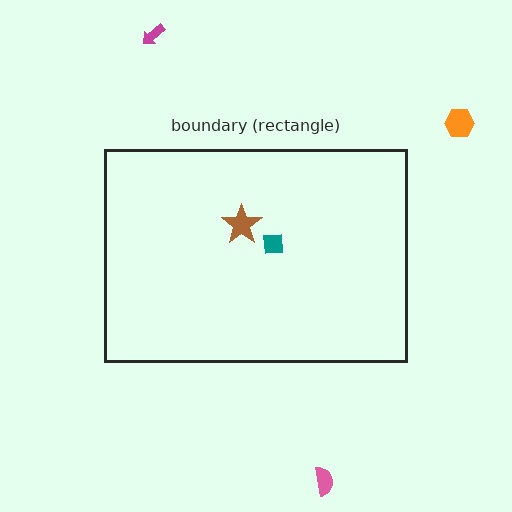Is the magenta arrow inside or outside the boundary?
Outside.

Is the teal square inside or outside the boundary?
Inside.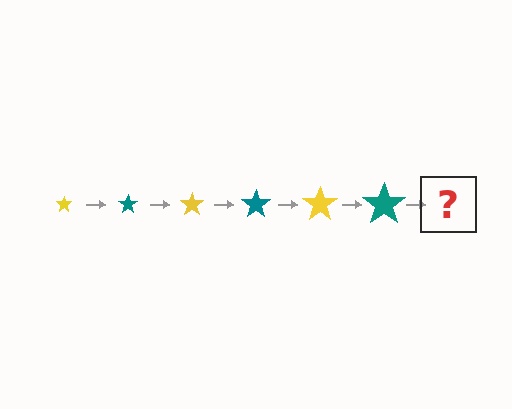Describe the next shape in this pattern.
It should be a yellow star, larger than the previous one.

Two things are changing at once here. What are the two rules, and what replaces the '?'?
The two rules are that the star grows larger each step and the color cycles through yellow and teal. The '?' should be a yellow star, larger than the previous one.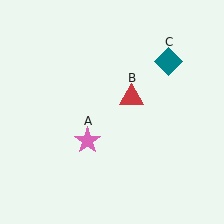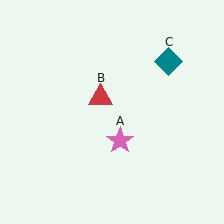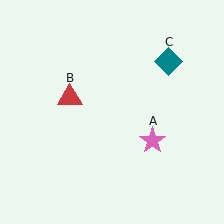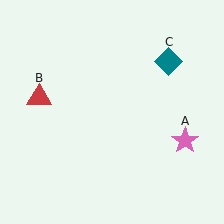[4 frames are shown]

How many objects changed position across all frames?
2 objects changed position: pink star (object A), red triangle (object B).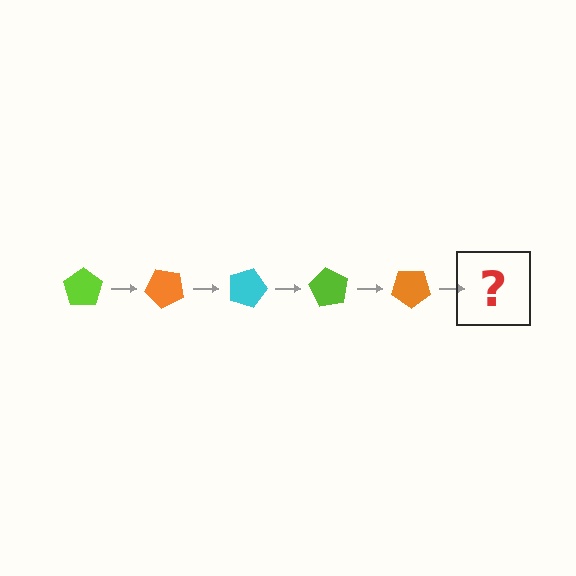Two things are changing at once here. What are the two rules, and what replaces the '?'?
The two rules are that it rotates 45 degrees each step and the color cycles through lime, orange, and cyan. The '?' should be a cyan pentagon, rotated 225 degrees from the start.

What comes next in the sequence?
The next element should be a cyan pentagon, rotated 225 degrees from the start.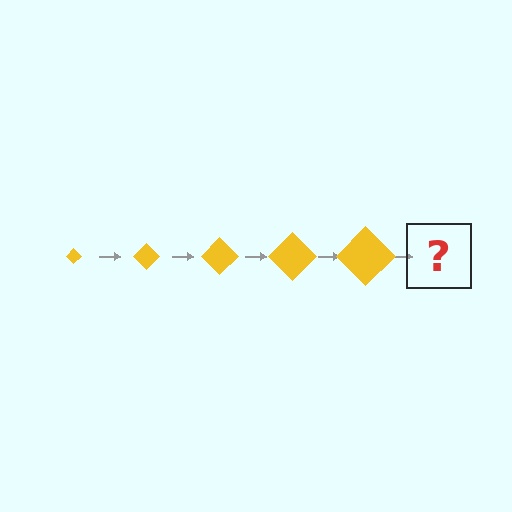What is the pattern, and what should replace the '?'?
The pattern is that the diamond gets progressively larger each step. The '?' should be a yellow diamond, larger than the previous one.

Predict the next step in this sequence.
The next step is a yellow diamond, larger than the previous one.